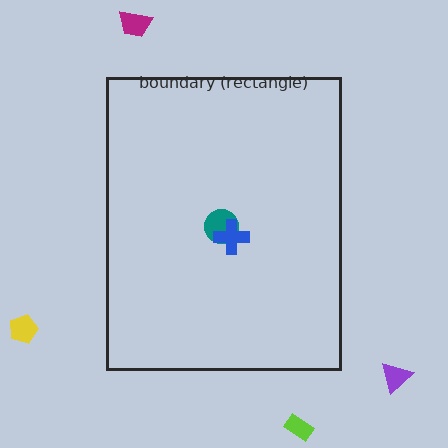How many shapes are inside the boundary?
2 inside, 4 outside.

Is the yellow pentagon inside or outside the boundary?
Outside.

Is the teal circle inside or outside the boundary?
Inside.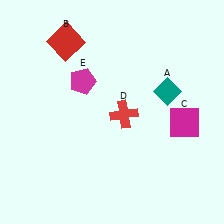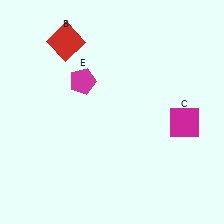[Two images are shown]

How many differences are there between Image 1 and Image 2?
There are 2 differences between the two images.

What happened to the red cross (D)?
The red cross (D) was removed in Image 2. It was in the bottom-right area of Image 1.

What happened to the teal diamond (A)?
The teal diamond (A) was removed in Image 2. It was in the top-right area of Image 1.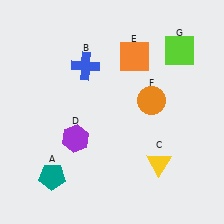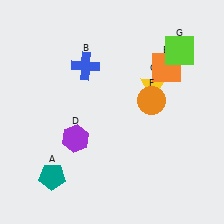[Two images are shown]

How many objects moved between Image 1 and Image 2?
2 objects moved between the two images.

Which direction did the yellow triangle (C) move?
The yellow triangle (C) moved up.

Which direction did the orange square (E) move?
The orange square (E) moved right.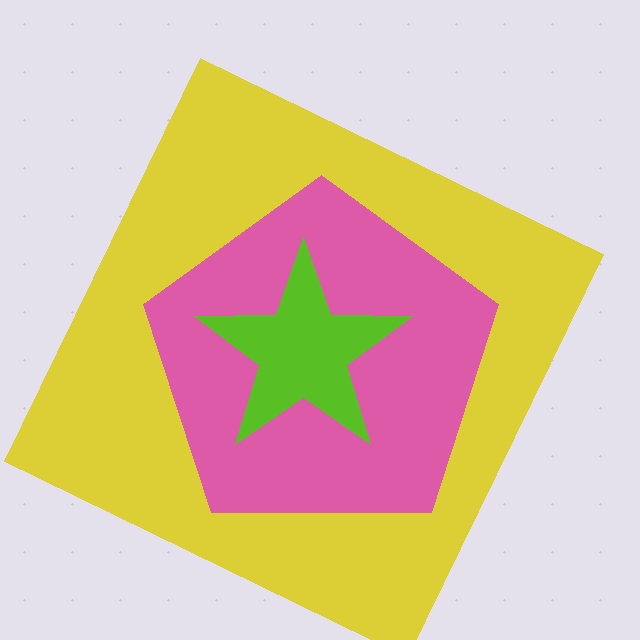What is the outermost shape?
The yellow square.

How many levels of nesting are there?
3.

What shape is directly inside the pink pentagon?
The lime star.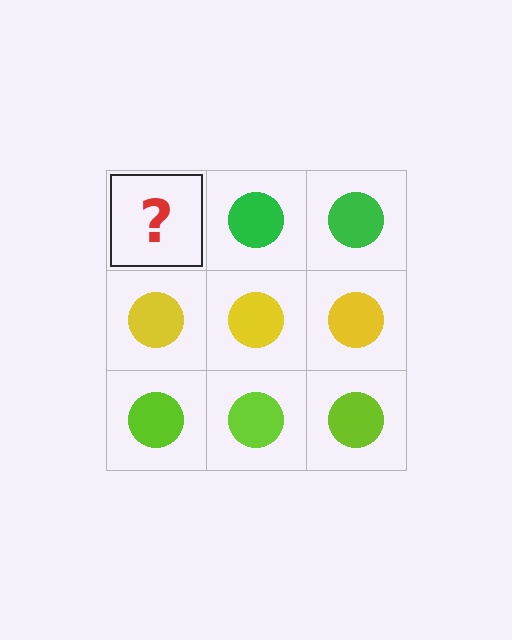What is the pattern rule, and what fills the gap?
The rule is that each row has a consistent color. The gap should be filled with a green circle.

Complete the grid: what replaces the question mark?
The question mark should be replaced with a green circle.